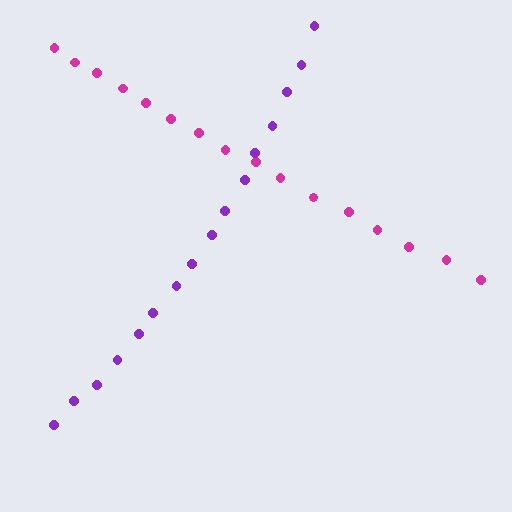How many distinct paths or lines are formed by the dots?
There are 2 distinct paths.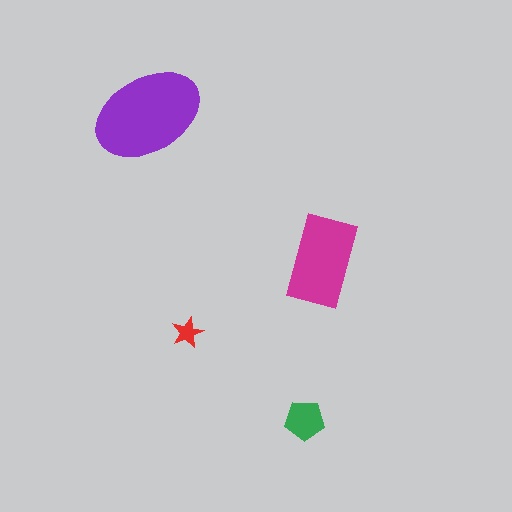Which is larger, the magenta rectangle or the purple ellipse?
The purple ellipse.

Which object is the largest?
The purple ellipse.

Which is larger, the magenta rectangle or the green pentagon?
The magenta rectangle.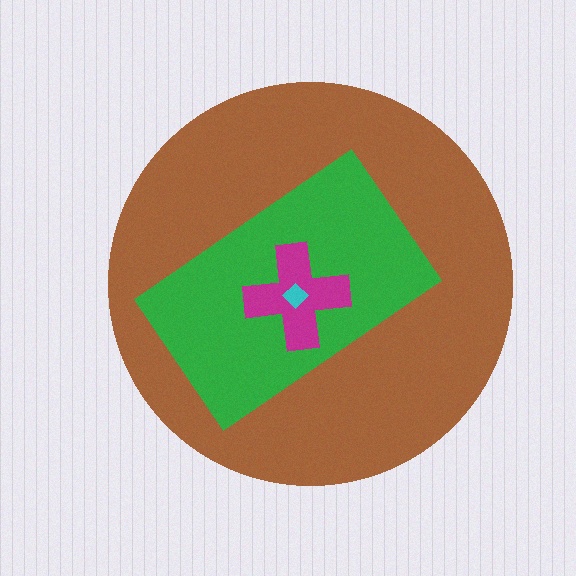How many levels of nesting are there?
4.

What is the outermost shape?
The brown circle.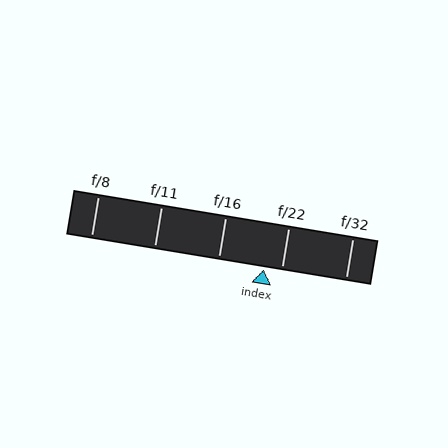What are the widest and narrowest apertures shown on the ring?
The widest aperture shown is f/8 and the narrowest is f/32.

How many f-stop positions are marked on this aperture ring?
There are 5 f-stop positions marked.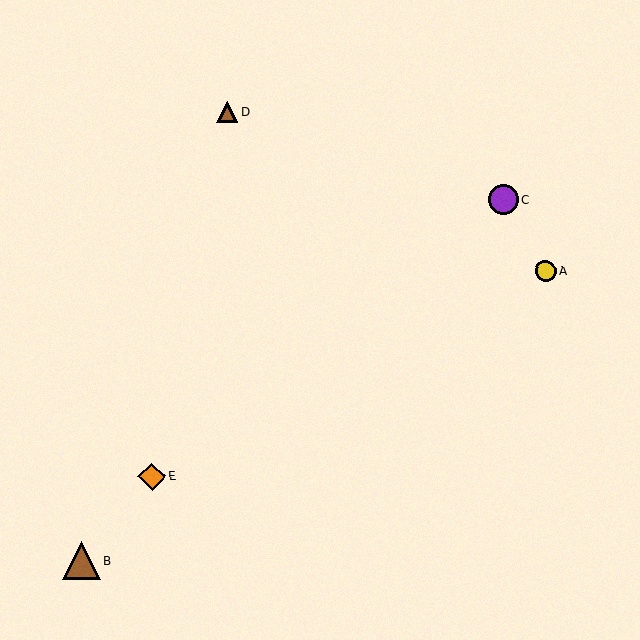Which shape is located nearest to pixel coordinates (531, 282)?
The yellow circle (labeled A) at (545, 271) is nearest to that location.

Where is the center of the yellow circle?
The center of the yellow circle is at (545, 271).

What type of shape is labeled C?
Shape C is a purple circle.